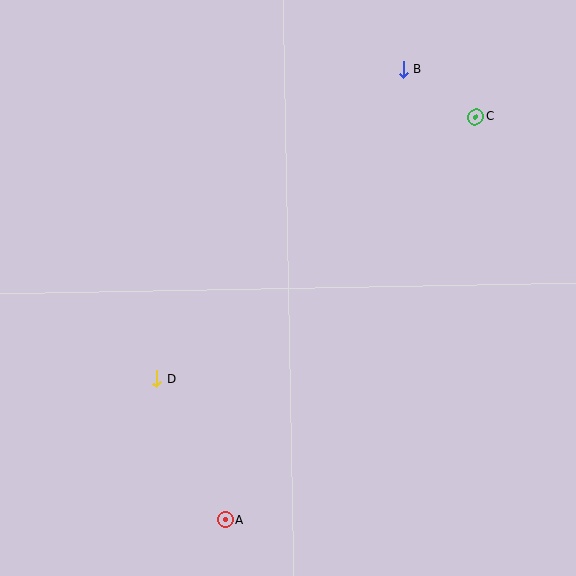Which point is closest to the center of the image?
Point D at (156, 379) is closest to the center.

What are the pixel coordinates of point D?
Point D is at (156, 379).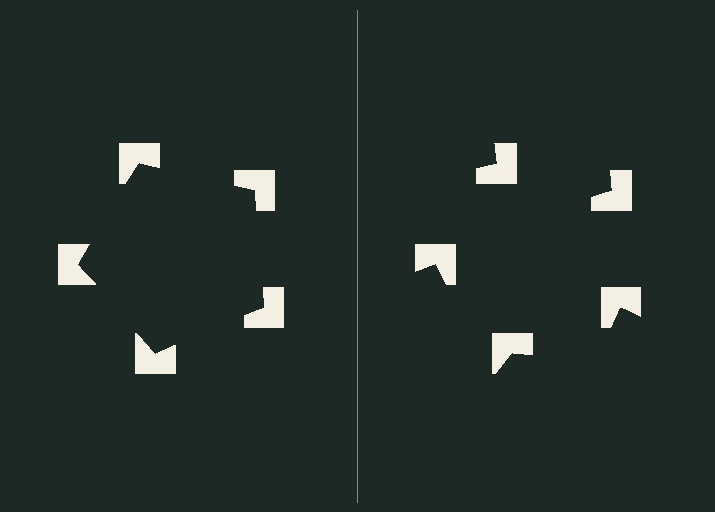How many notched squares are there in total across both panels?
10 — 5 on each side.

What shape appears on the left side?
An illusory pentagon.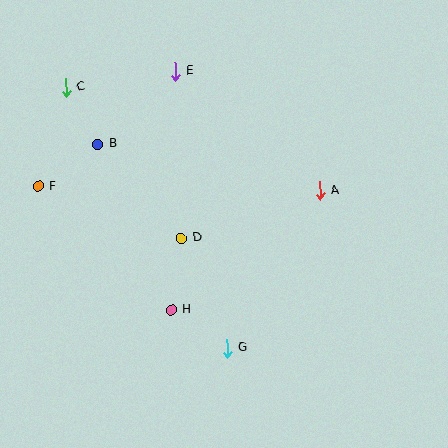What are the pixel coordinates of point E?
Point E is at (175, 71).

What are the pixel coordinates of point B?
Point B is at (98, 144).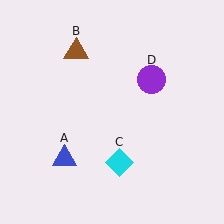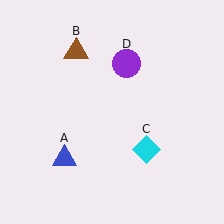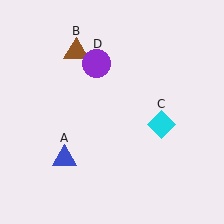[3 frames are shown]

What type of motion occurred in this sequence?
The cyan diamond (object C), purple circle (object D) rotated counterclockwise around the center of the scene.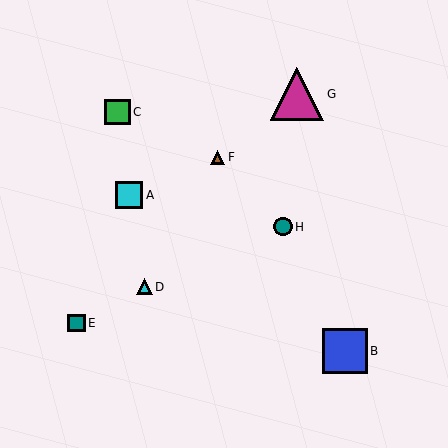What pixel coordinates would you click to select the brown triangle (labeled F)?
Click at (218, 157) to select the brown triangle F.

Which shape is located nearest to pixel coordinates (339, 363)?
The blue square (labeled B) at (345, 351) is nearest to that location.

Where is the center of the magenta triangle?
The center of the magenta triangle is at (297, 94).